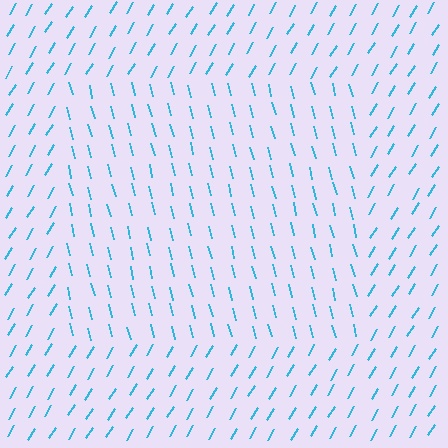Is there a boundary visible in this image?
Yes, there is a texture boundary formed by a change in line orientation.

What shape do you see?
I see a rectangle.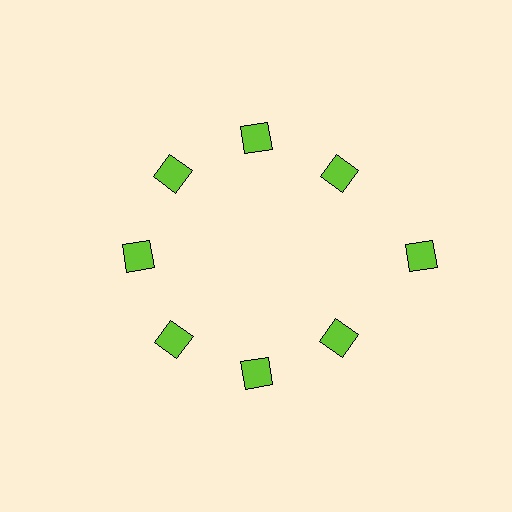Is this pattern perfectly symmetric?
No. The 8 lime diamonds are arranged in a ring, but one element near the 3 o'clock position is pushed outward from the center, breaking the 8-fold rotational symmetry.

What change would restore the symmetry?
The symmetry would be restored by moving it inward, back onto the ring so that all 8 diamonds sit at equal angles and equal distance from the center.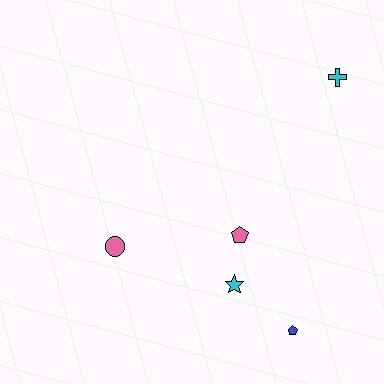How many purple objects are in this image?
There are no purple objects.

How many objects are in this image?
There are 5 objects.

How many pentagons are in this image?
There are 2 pentagons.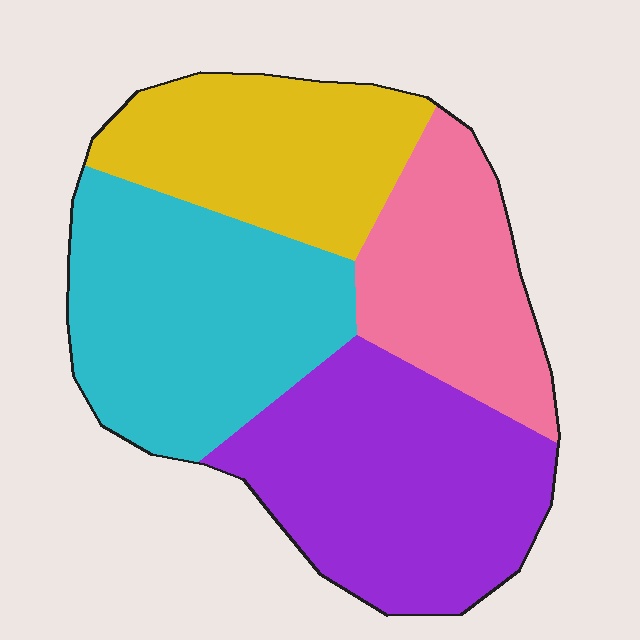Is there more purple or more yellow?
Purple.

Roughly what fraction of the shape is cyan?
Cyan covers around 30% of the shape.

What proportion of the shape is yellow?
Yellow takes up about one fifth (1/5) of the shape.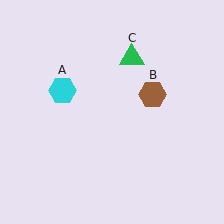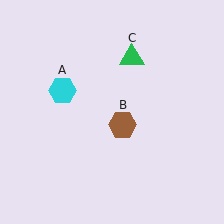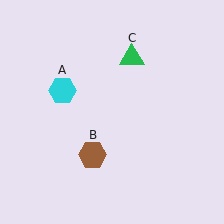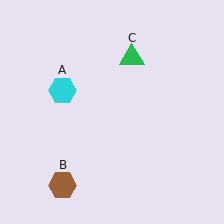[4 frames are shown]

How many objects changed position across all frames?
1 object changed position: brown hexagon (object B).